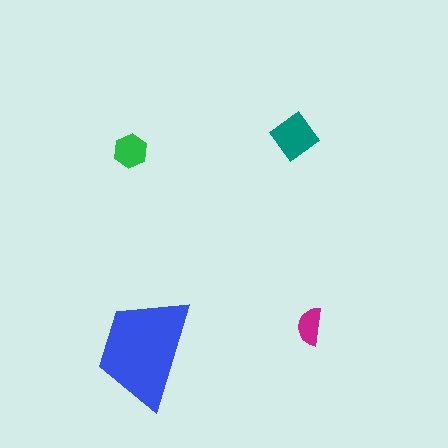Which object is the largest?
The blue trapezoid.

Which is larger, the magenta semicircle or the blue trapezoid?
The blue trapezoid.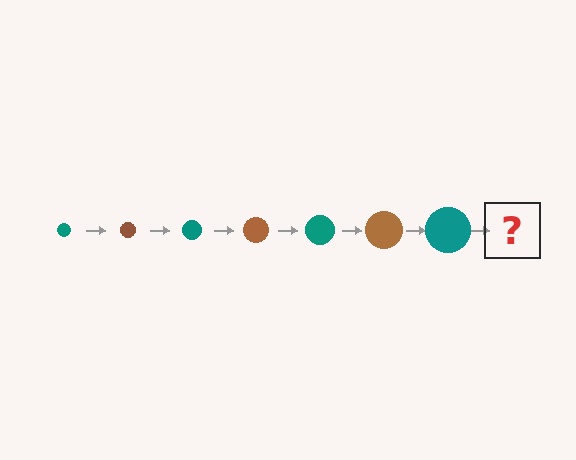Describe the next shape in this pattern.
It should be a brown circle, larger than the previous one.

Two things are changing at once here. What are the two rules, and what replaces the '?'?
The two rules are that the circle grows larger each step and the color cycles through teal and brown. The '?' should be a brown circle, larger than the previous one.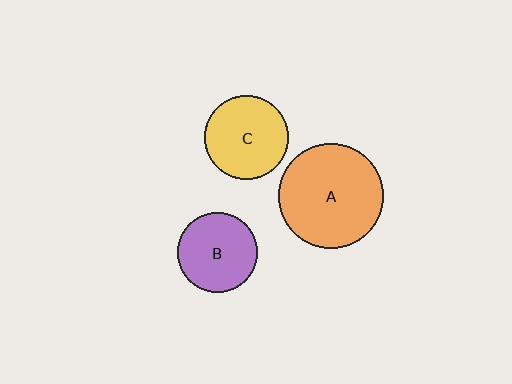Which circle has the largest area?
Circle A (orange).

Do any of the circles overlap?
No, none of the circles overlap.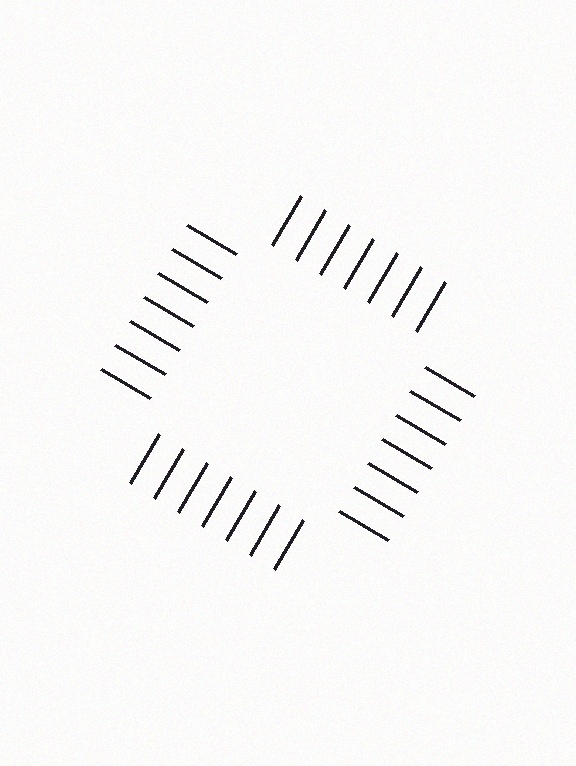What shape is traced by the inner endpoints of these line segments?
An illusory square — the line segments terminate on its edges but no continuous stroke is drawn.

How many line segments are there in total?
28 — 7 along each of the 4 edges.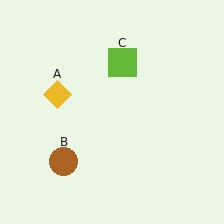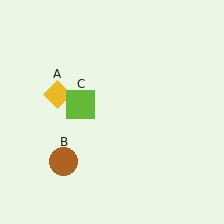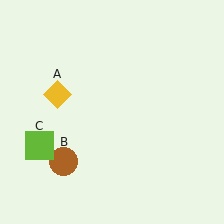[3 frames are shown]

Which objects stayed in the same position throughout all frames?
Yellow diamond (object A) and brown circle (object B) remained stationary.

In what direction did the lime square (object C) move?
The lime square (object C) moved down and to the left.